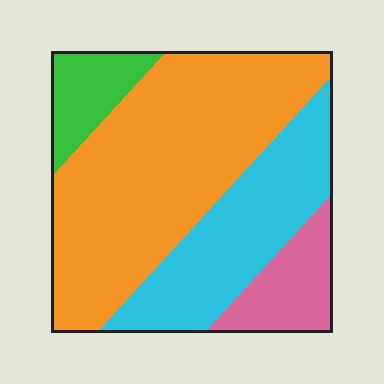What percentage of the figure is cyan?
Cyan takes up about one quarter (1/4) of the figure.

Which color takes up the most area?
Orange, at roughly 50%.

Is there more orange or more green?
Orange.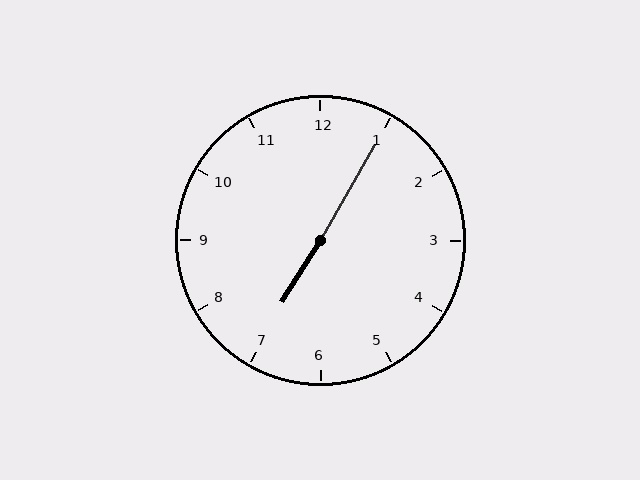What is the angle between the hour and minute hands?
Approximately 178 degrees.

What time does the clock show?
7:05.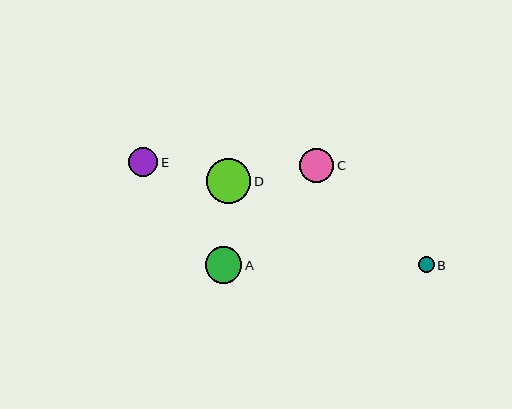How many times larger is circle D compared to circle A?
Circle D is approximately 1.2 times the size of circle A.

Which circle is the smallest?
Circle B is the smallest with a size of approximately 16 pixels.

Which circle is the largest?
Circle D is the largest with a size of approximately 45 pixels.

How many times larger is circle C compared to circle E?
Circle C is approximately 1.2 times the size of circle E.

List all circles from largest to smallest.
From largest to smallest: D, A, C, E, B.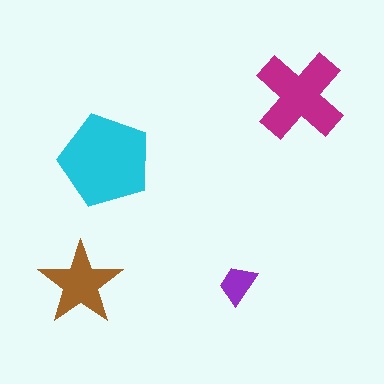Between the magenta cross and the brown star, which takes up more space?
The magenta cross.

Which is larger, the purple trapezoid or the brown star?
The brown star.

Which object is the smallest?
The purple trapezoid.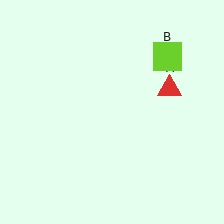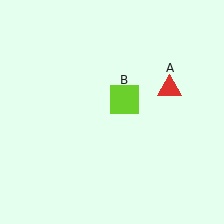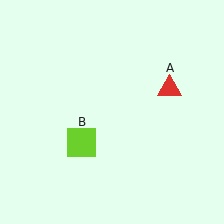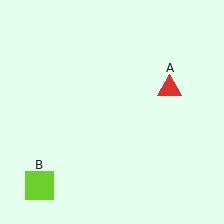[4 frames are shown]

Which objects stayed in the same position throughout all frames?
Red triangle (object A) remained stationary.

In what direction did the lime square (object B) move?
The lime square (object B) moved down and to the left.